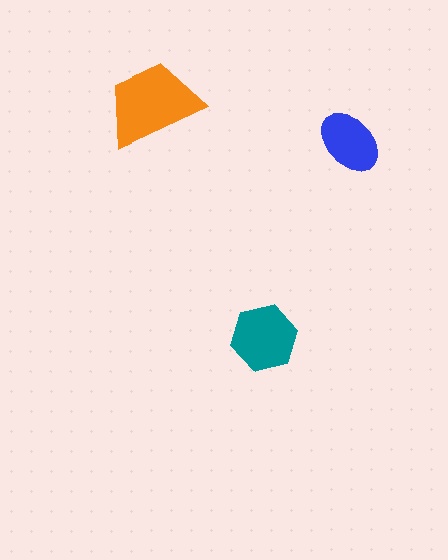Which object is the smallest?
The blue ellipse.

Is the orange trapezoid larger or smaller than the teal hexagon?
Larger.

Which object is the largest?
The orange trapezoid.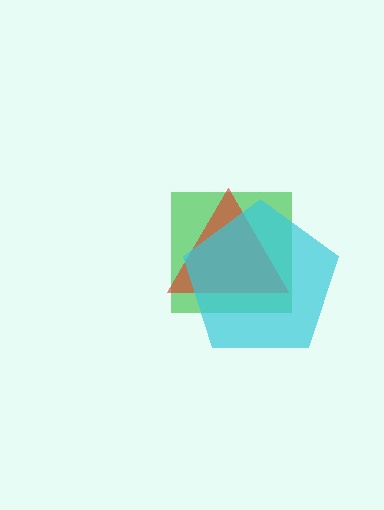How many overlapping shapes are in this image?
There are 3 overlapping shapes in the image.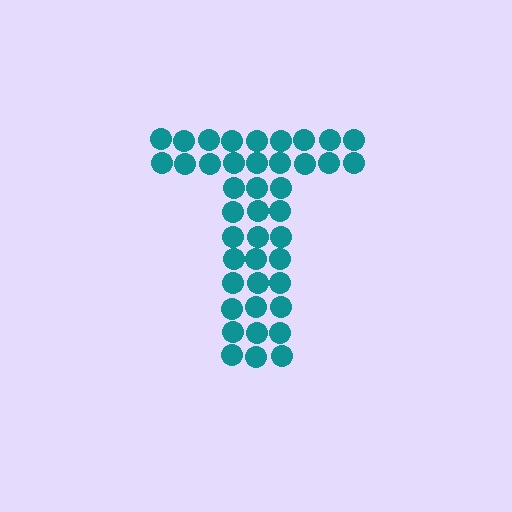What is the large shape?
The large shape is the letter T.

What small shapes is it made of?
It is made of small circles.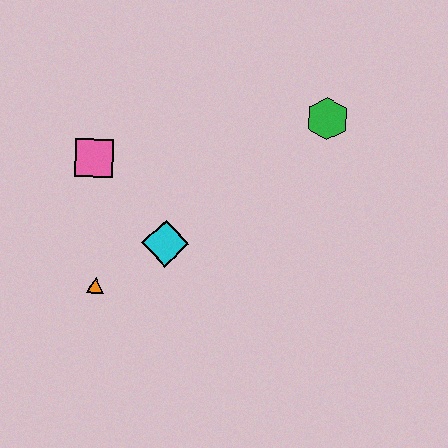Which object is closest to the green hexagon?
The cyan diamond is closest to the green hexagon.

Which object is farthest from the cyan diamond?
The green hexagon is farthest from the cyan diamond.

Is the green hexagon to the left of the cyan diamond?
No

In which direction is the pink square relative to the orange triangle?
The pink square is above the orange triangle.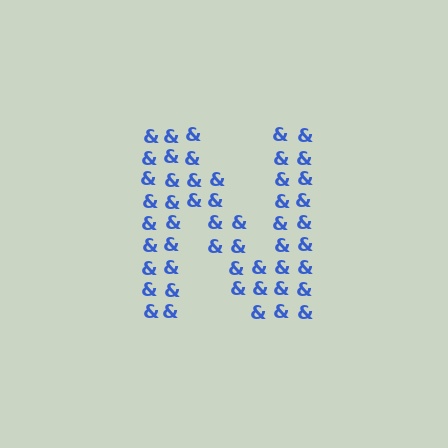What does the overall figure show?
The overall figure shows the letter N.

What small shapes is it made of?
It is made of small ampersands.